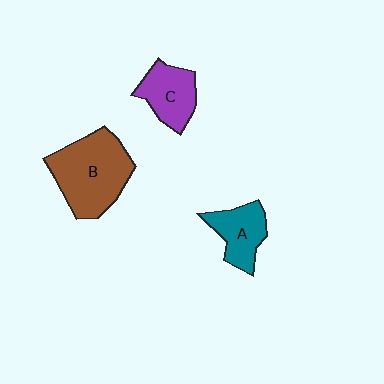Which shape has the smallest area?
Shape A (teal).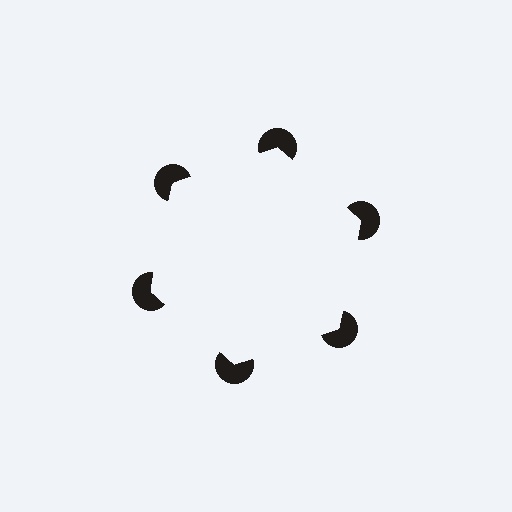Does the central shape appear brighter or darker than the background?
It typically appears slightly brighter than the background, even though no actual brightness change is drawn.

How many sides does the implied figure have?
6 sides.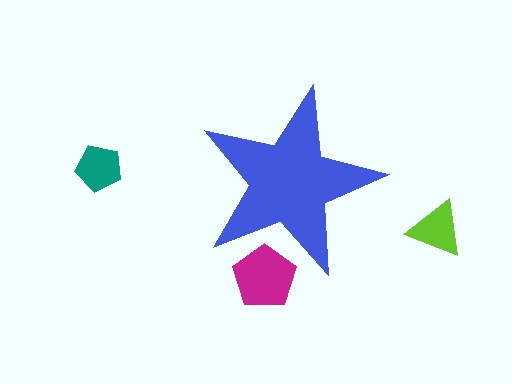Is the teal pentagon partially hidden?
No, the teal pentagon is fully visible.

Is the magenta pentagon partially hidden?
Yes, the magenta pentagon is partially hidden behind the blue star.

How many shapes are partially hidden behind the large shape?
1 shape is partially hidden.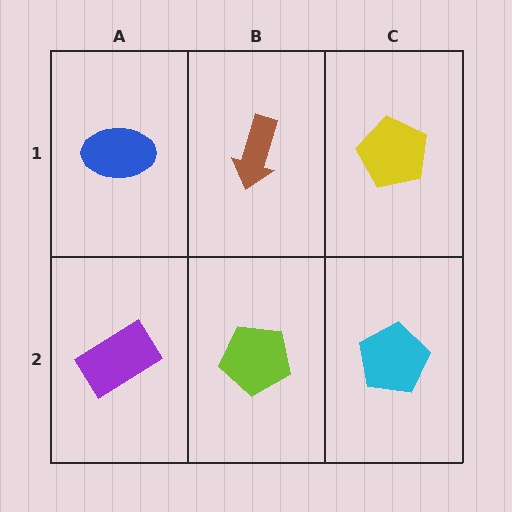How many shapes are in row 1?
3 shapes.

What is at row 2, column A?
A purple rectangle.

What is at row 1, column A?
A blue ellipse.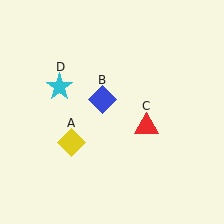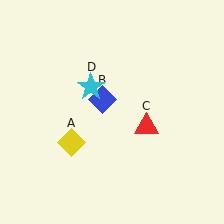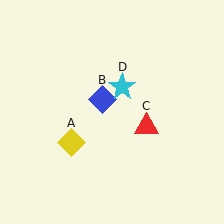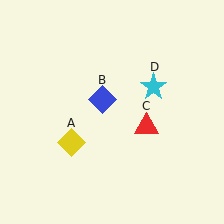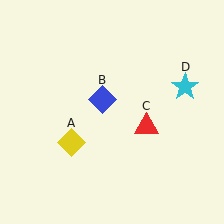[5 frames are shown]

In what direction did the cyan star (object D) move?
The cyan star (object D) moved right.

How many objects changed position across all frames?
1 object changed position: cyan star (object D).